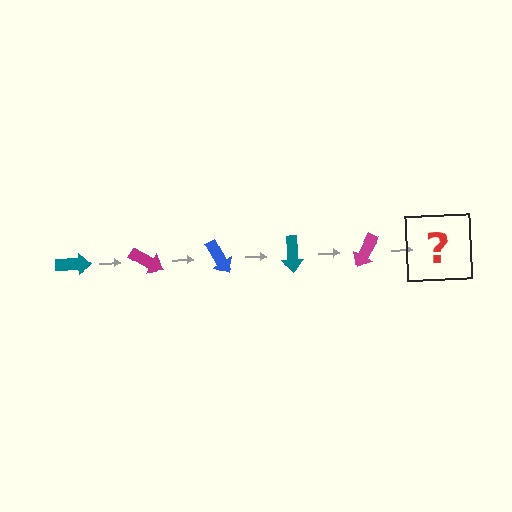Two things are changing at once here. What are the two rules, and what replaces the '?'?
The two rules are that it rotates 30 degrees each step and the color cycles through teal, magenta, and blue. The '?' should be a blue arrow, rotated 150 degrees from the start.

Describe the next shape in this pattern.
It should be a blue arrow, rotated 150 degrees from the start.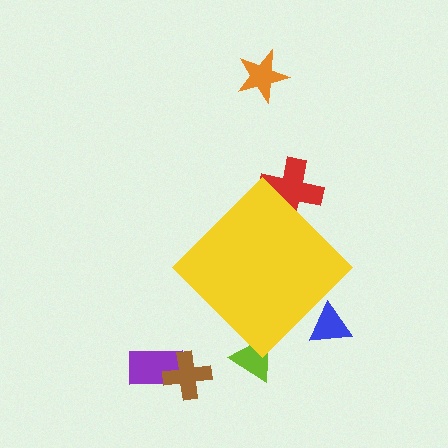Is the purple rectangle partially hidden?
No, the purple rectangle is fully visible.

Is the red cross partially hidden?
Yes, the red cross is partially hidden behind the yellow diamond.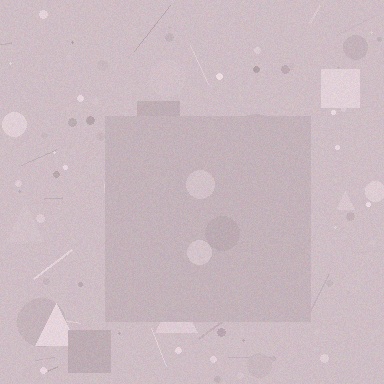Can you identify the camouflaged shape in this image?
The camouflaged shape is a square.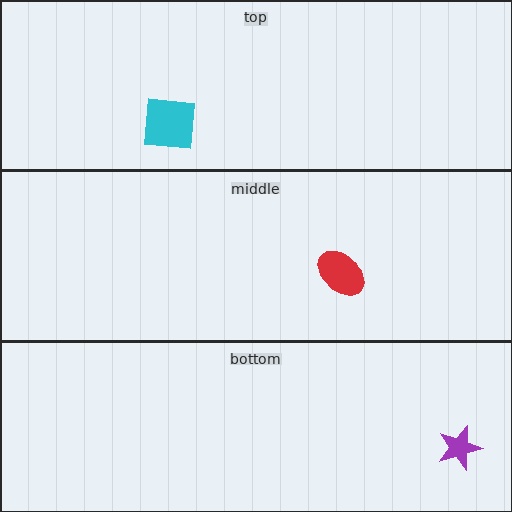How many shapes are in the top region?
1.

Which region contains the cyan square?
The top region.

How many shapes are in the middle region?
1.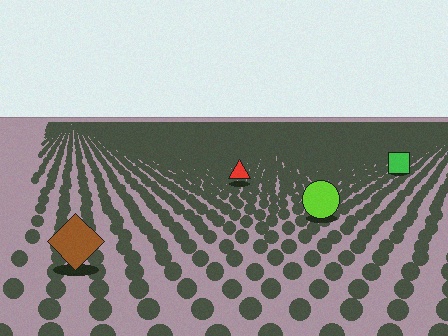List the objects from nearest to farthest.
From nearest to farthest: the brown diamond, the lime circle, the red triangle, the green square.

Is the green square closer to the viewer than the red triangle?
No. The red triangle is closer — you can tell from the texture gradient: the ground texture is coarser near it.